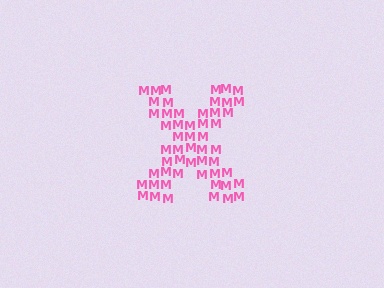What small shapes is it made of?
It is made of small letter M's.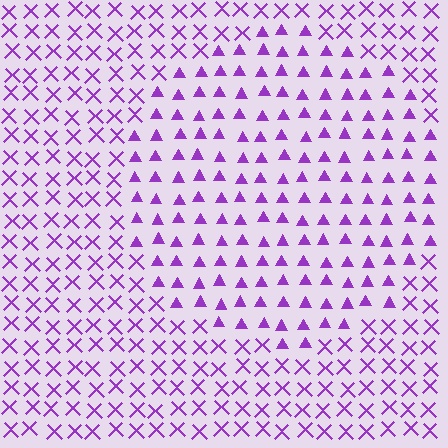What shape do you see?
I see a circle.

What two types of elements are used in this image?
The image uses triangles inside the circle region and X marks outside it.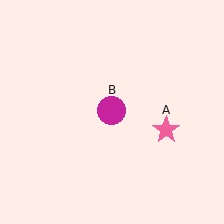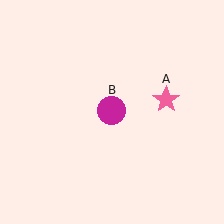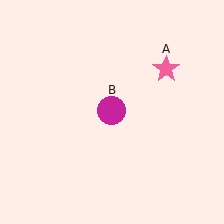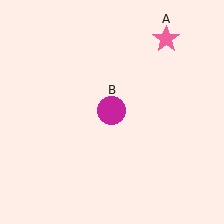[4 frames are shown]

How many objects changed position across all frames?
1 object changed position: pink star (object A).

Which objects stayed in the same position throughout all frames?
Magenta circle (object B) remained stationary.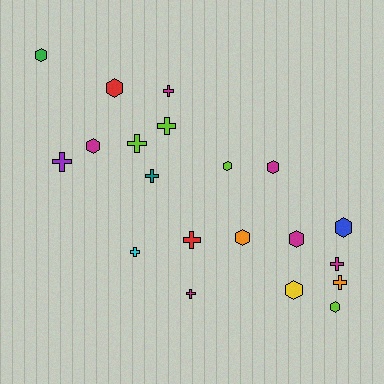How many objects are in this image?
There are 20 objects.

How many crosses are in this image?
There are 10 crosses.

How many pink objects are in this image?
There are no pink objects.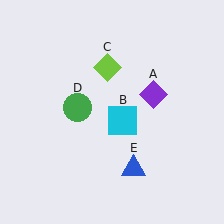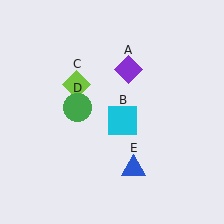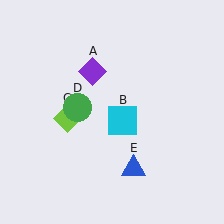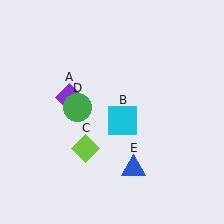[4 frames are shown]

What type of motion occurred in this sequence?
The purple diamond (object A), lime diamond (object C) rotated counterclockwise around the center of the scene.